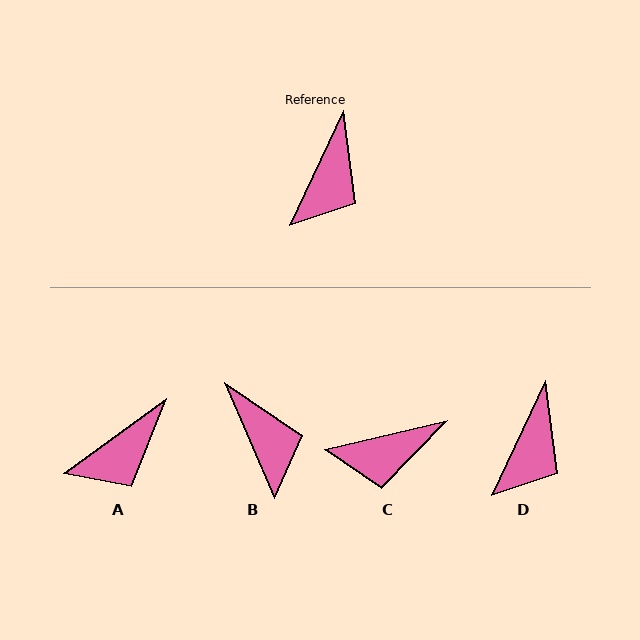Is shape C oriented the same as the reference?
No, it is off by about 52 degrees.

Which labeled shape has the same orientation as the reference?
D.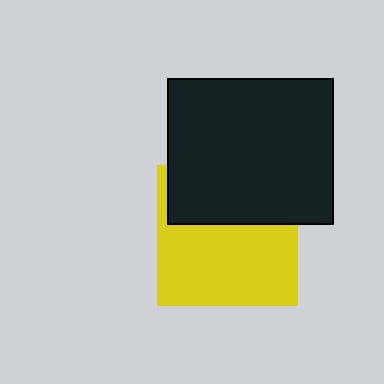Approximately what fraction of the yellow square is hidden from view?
Roughly 40% of the yellow square is hidden behind the black rectangle.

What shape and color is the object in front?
The object in front is a black rectangle.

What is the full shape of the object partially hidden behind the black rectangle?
The partially hidden object is a yellow square.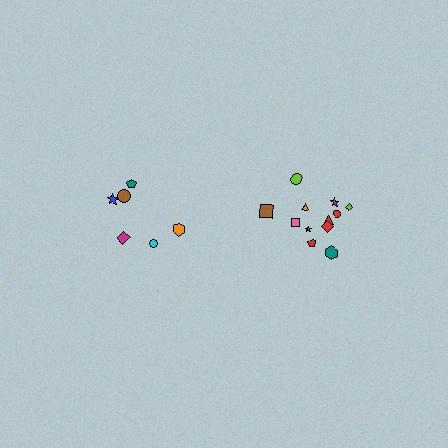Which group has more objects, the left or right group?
The right group.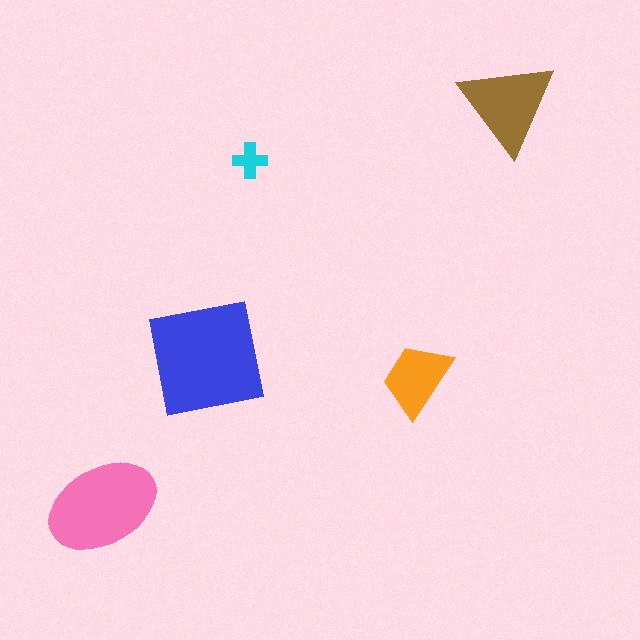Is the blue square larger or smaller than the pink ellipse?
Larger.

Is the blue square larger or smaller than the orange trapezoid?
Larger.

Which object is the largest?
The blue square.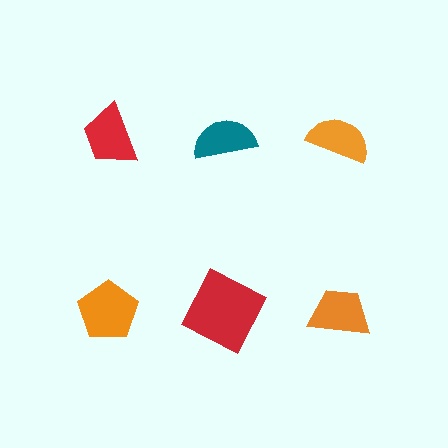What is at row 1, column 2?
A teal semicircle.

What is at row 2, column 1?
An orange pentagon.